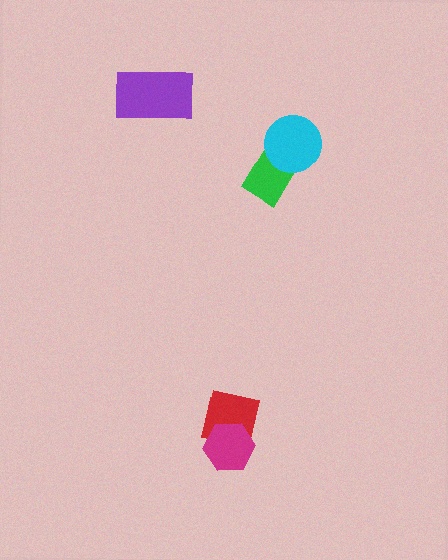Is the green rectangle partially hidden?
Yes, it is partially covered by another shape.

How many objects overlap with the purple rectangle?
0 objects overlap with the purple rectangle.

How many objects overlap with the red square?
1 object overlaps with the red square.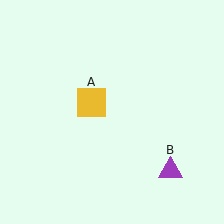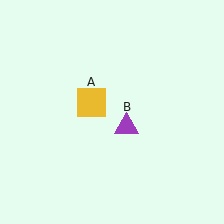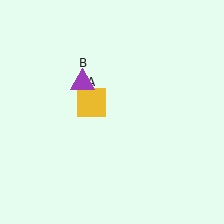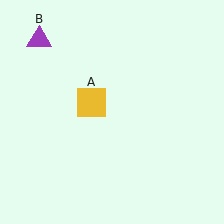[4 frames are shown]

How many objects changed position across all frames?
1 object changed position: purple triangle (object B).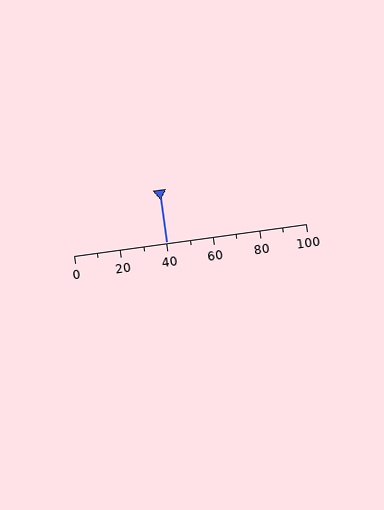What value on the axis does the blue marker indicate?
The marker indicates approximately 40.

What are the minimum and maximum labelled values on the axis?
The axis runs from 0 to 100.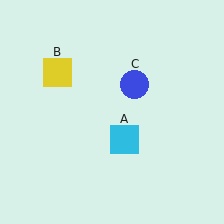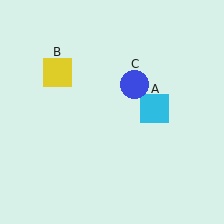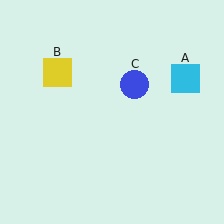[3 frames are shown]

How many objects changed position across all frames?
1 object changed position: cyan square (object A).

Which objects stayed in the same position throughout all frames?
Yellow square (object B) and blue circle (object C) remained stationary.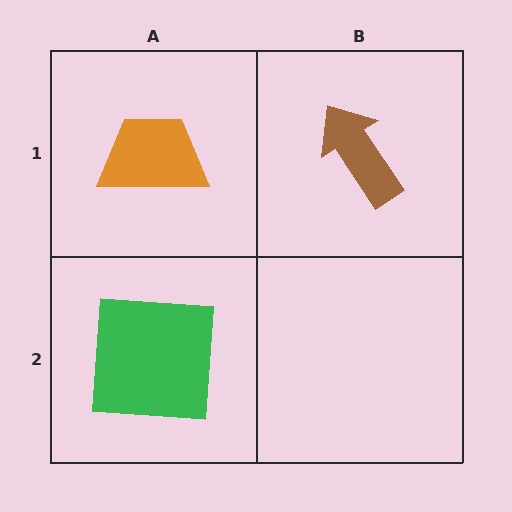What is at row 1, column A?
An orange trapezoid.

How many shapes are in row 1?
2 shapes.